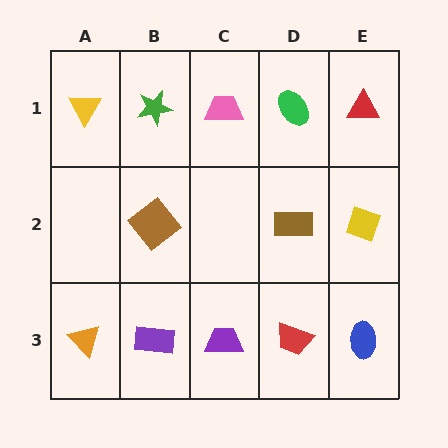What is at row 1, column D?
A green ellipse.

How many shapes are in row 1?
5 shapes.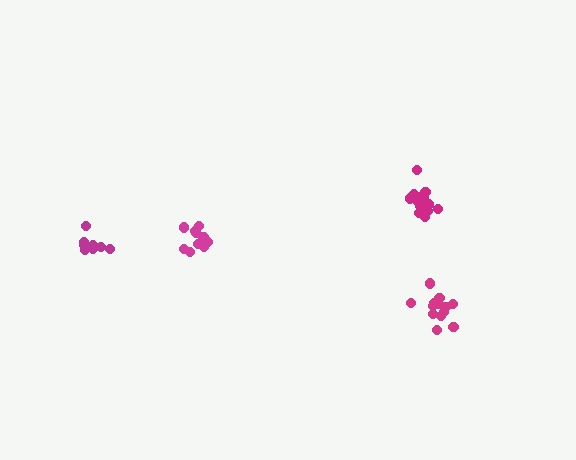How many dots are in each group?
Group 1: 10 dots, Group 2: 9 dots, Group 3: 13 dots, Group 4: 15 dots (47 total).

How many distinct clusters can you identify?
There are 4 distinct clusters.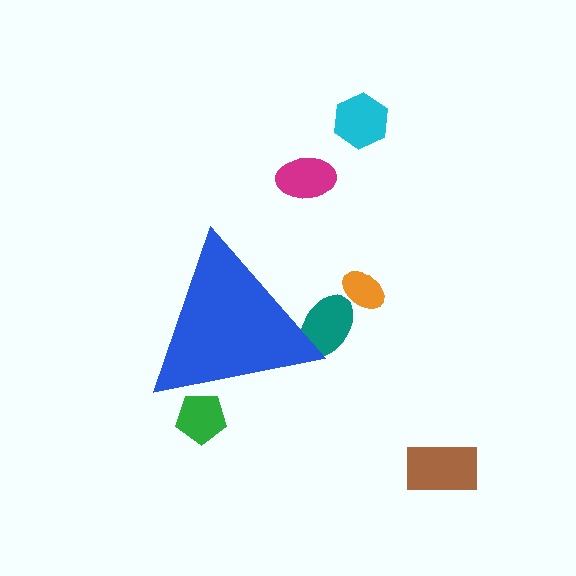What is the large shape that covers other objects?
A blue triangle.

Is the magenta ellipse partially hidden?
No, the magenta ellipse is fully visible.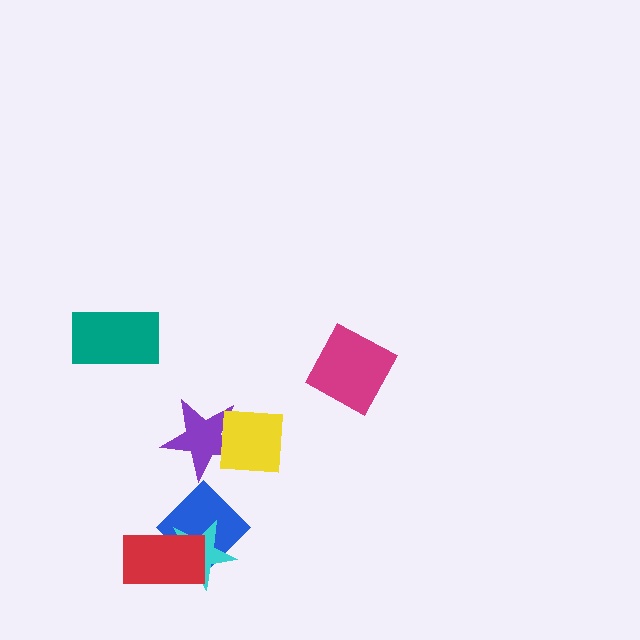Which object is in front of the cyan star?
The red rectangle is in front of the cyan star.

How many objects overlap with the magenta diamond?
0 objects overlap with the magenta diamond.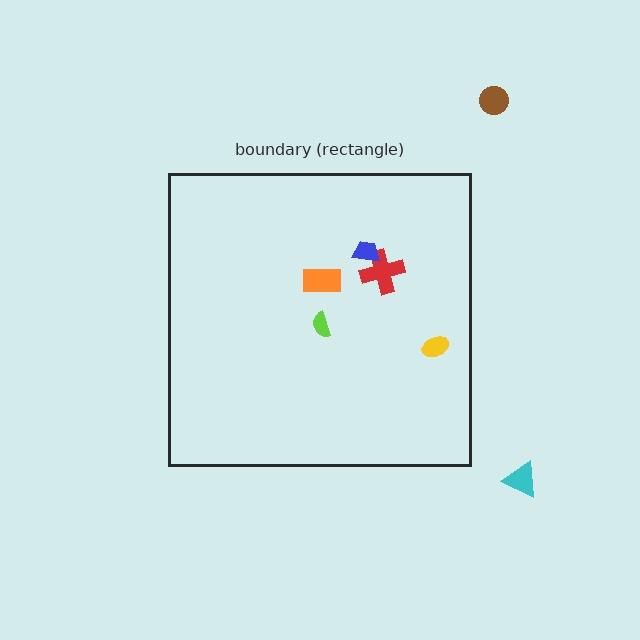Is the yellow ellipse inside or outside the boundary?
Inside.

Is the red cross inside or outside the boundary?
Inside.